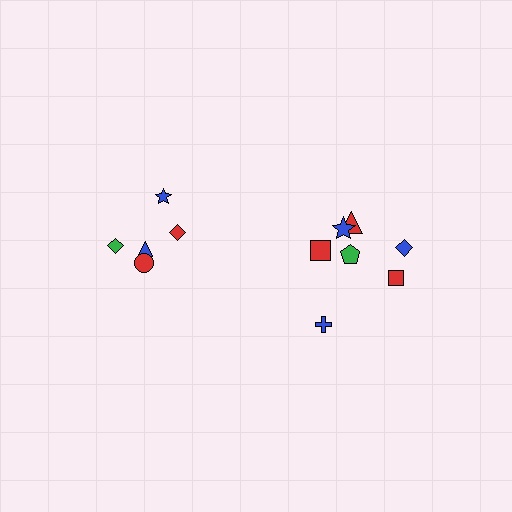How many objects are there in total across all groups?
There are 12 objects.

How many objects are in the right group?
There are 7 objects.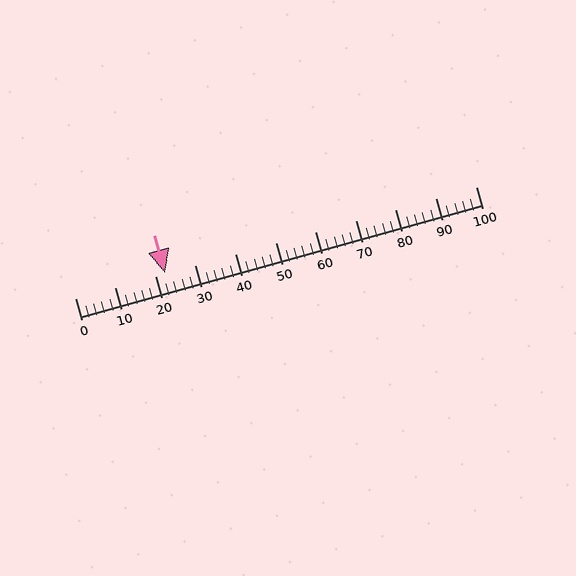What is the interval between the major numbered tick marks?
The major tick marks are spaced 10 units apart.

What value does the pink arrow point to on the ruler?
The pink arrow points to approximately 22.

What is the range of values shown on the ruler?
The ruler shows values from 0 to 100.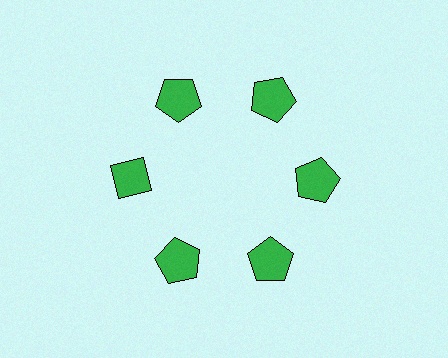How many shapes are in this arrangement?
There are 6 shapes arranged in a ring pattern.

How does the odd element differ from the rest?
It has a different shape: diamond instead of pentagon.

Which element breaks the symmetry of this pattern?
The green diamond at roughly the 9 o'clock position breaks the symmetry. All other shapes are green pentagons.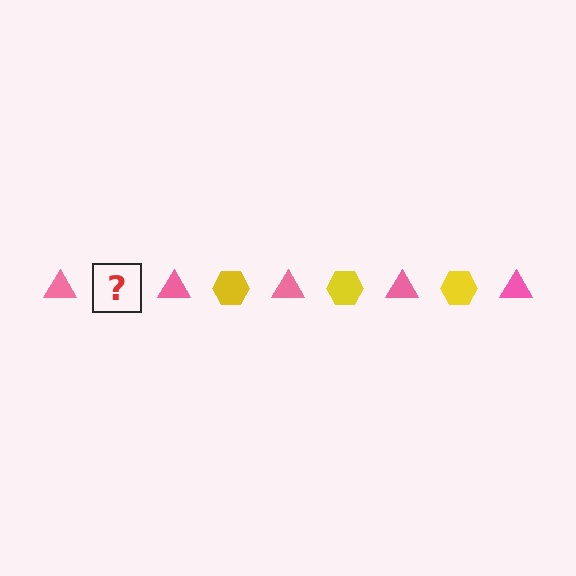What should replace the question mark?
The question mark should be replaced with a yellow hexagon.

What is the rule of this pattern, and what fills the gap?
The rule is that the pattern alternates between pink triangle and yellow hexagon. The gap should be filled with a yellow hexagon.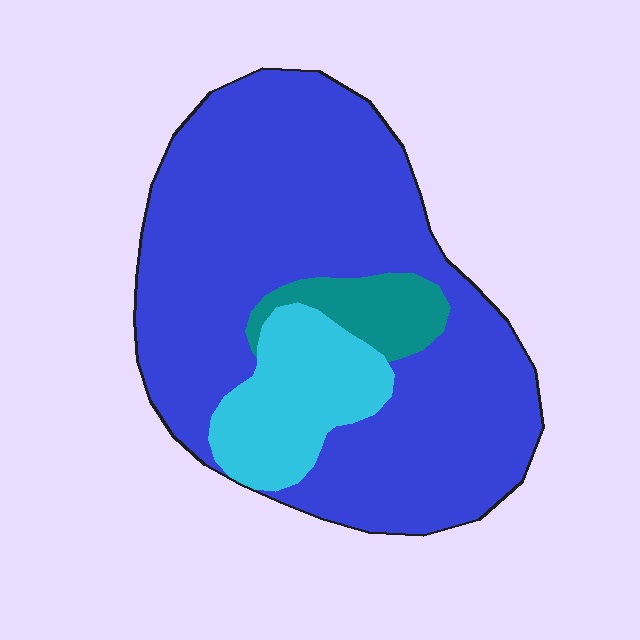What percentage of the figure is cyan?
Cyan takes up less than a quarter of the figure.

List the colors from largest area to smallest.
From largest to smallest: blue, cyan, teal.